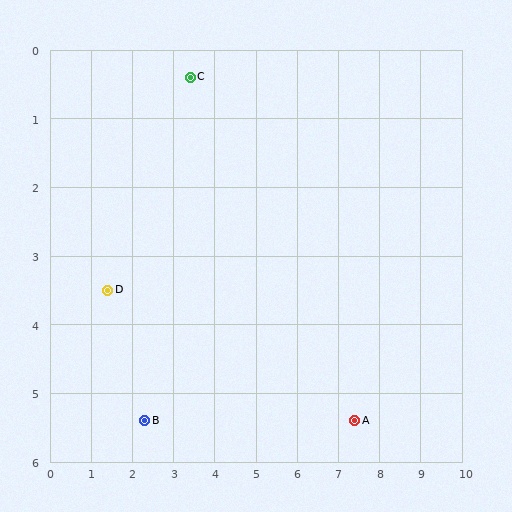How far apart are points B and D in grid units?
Points B and D are about 2.1 grid units apart.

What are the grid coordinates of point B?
Point B is at approximately (2.3, 5.4).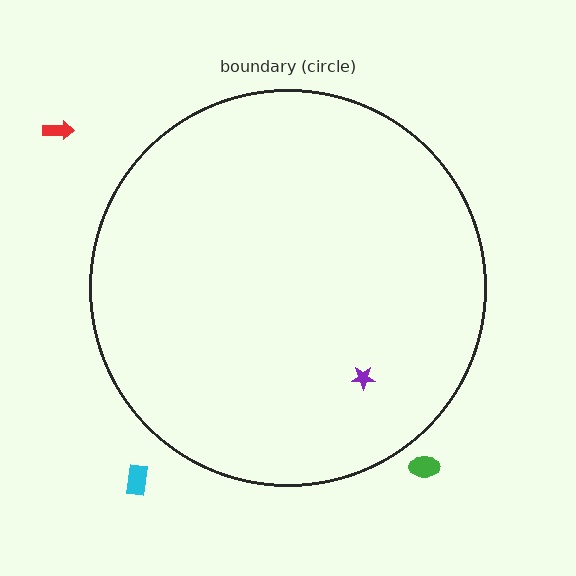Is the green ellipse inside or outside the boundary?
Outside.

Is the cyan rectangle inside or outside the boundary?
Outside.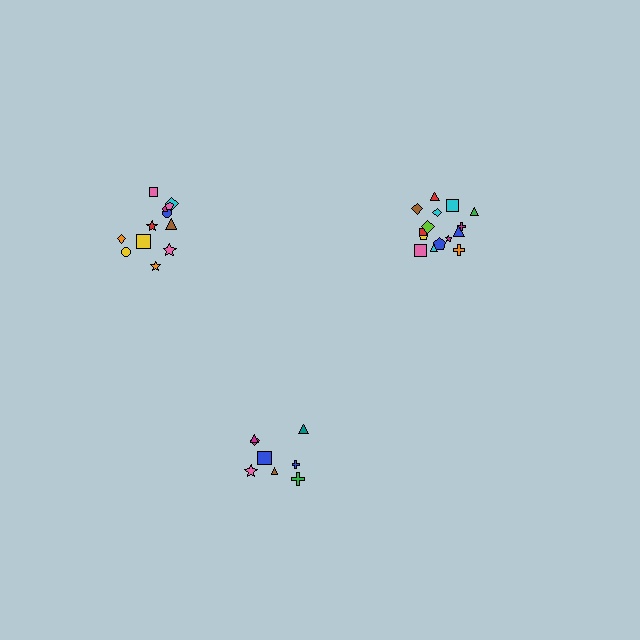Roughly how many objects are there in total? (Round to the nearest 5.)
Roughly 35 objects in total.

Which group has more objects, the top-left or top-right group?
The top-right group.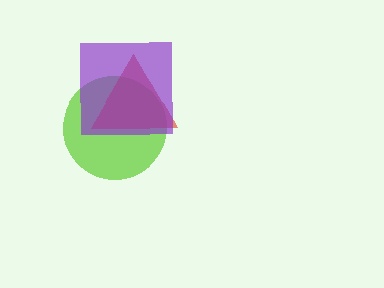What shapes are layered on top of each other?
The layered shapes are: a lime circle, a red triangle, a purple square.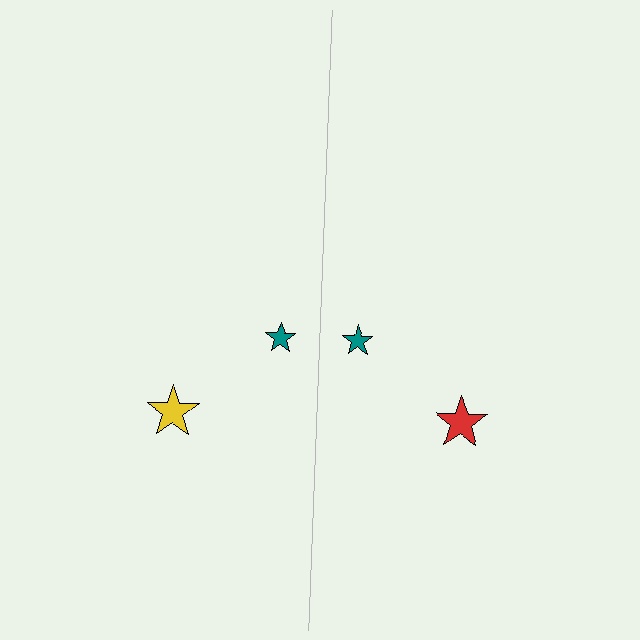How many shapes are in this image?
There are 4 shapes in this image.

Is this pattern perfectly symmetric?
No, the pattern is not perfectly symmetric. The red star on the right side breaks the symmetry — its mirror counterpart is yellow.